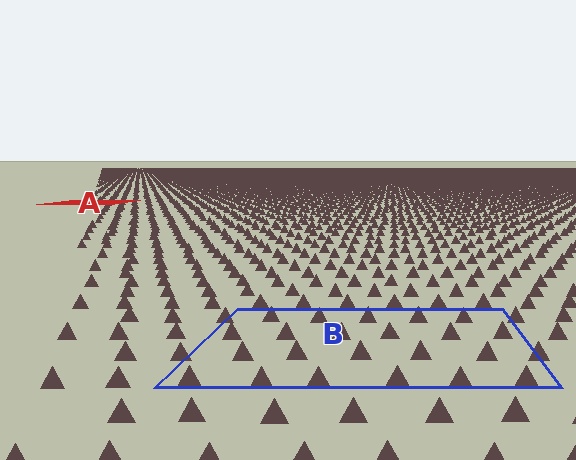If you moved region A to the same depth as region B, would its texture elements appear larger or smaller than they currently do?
They would appear larger. At a closer depth, the same texture elements are projected at a bigger on-screen size.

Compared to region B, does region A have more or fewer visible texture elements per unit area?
Region A has more texture elements per unit area — they are packed more densely because it is farther away.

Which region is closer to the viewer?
Region B is closer. The texture elements there are larger and more spread out.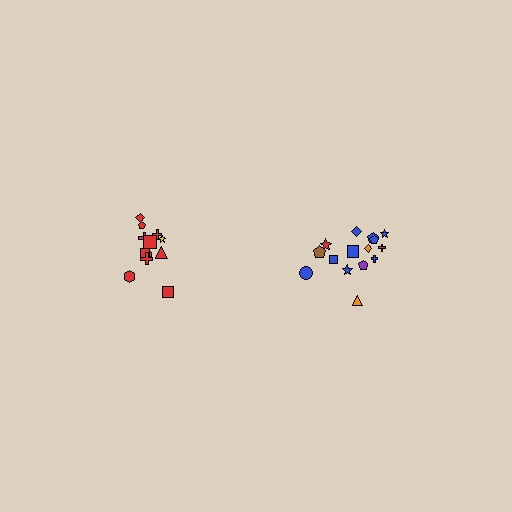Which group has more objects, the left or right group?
The right group.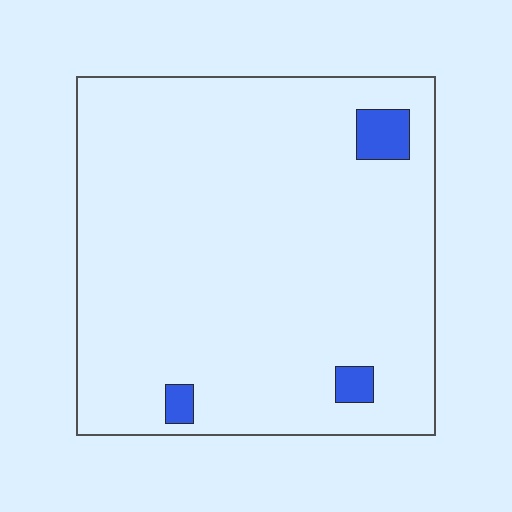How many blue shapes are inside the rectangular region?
3.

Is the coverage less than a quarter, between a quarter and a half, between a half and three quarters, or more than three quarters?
Less than a quarter.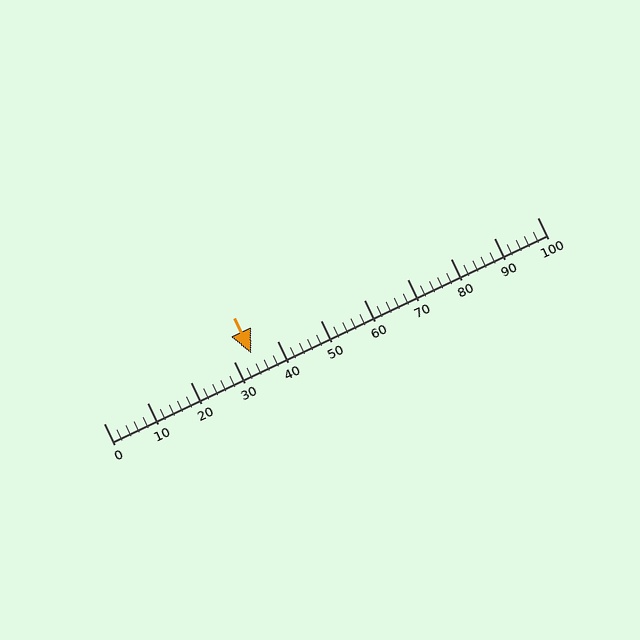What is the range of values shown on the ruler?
The ruler shows values from 0 to 100.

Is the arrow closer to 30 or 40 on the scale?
The arrow is closer to 30.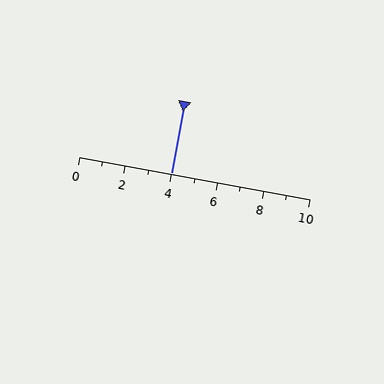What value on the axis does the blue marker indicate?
The marker indicates approximately 4.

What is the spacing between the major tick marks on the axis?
The major ticks are spaced 2 apart.